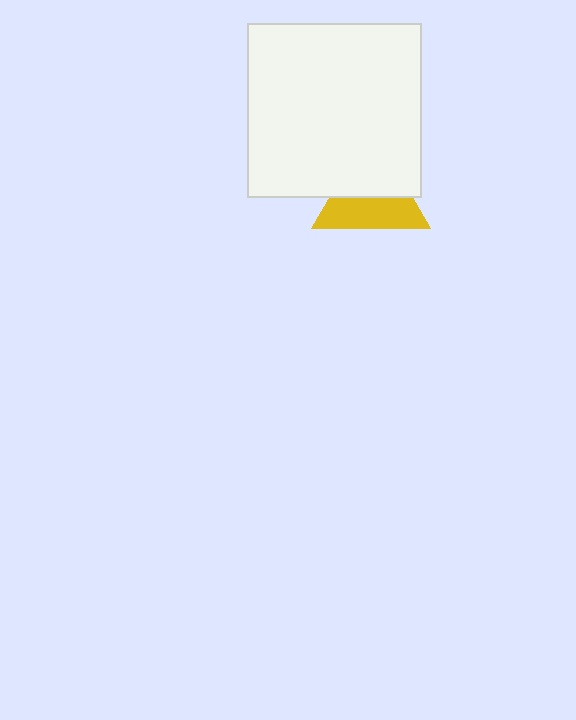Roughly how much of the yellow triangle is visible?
About half of it is visible (roughly 52%).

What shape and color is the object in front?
The object in front is a white square.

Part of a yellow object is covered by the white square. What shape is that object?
It is a triangle.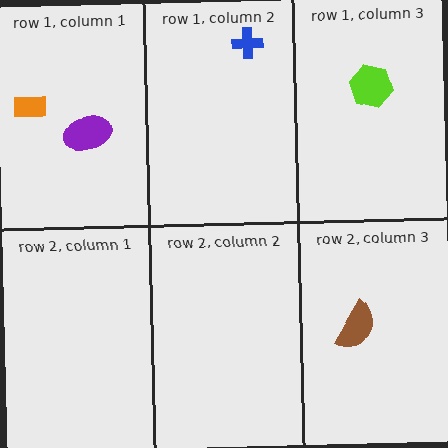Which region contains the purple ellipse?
The row 1, column 1 region.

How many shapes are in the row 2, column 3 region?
1.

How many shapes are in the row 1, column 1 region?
2.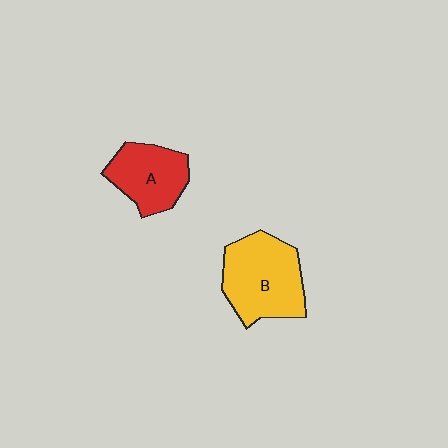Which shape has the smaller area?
Shape A (red).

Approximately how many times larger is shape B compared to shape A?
Approximately 1.4 times.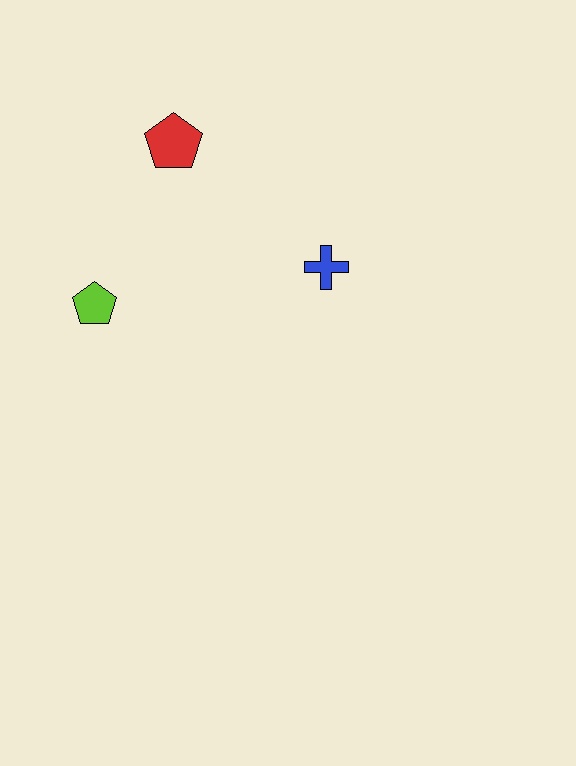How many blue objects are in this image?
There is 1 blue object.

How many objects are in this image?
There are 3 objects.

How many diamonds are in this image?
There are no diamonds.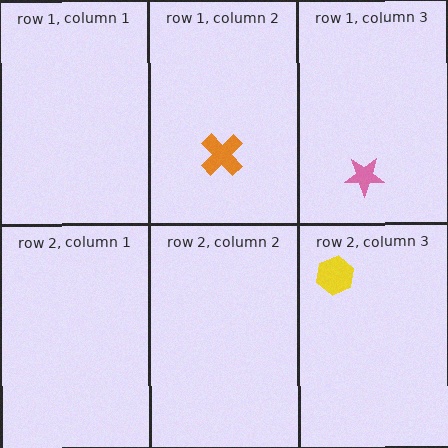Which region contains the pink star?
The row 1, column 3 region.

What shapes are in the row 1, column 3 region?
The pink star.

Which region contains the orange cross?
The row 1, column 2 region.